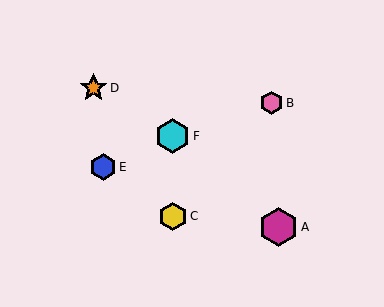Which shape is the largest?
The magenta hexagon (labeled A) is the largest.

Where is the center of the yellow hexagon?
The center of the yellow hexagon is at (173, 216).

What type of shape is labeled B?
Shape B is a pink hexagon.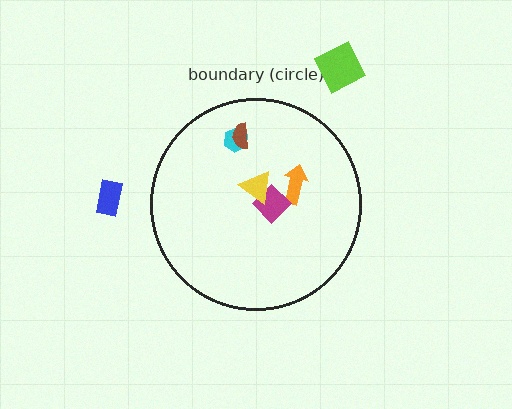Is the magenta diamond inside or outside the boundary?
Inside.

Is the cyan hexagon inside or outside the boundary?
Inside.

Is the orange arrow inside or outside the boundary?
Inside.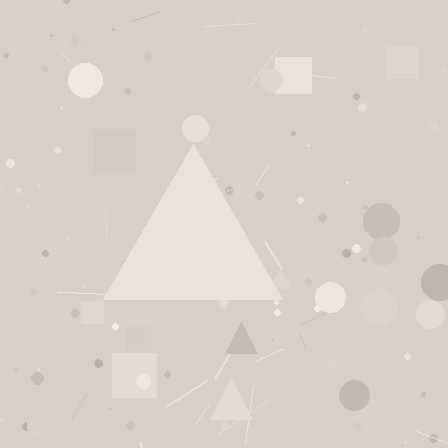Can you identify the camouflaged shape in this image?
The camouflaged shape is a triangle.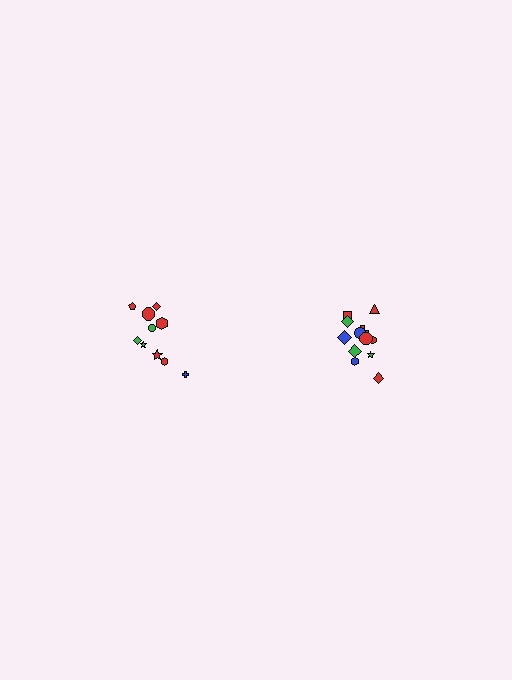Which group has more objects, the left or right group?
The right group.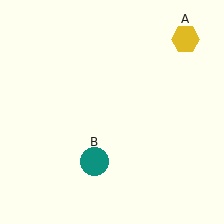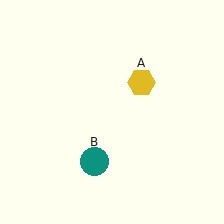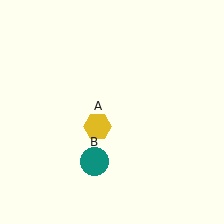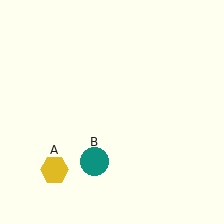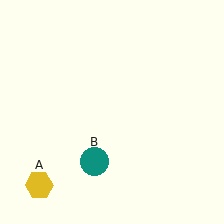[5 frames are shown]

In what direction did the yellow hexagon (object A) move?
The yellow hexagon (object A) moved down and to the left.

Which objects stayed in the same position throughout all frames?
Teal circle (object B) remained stationary.